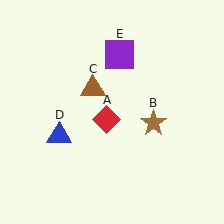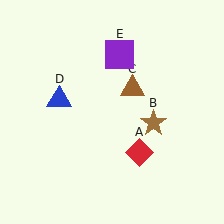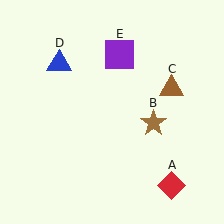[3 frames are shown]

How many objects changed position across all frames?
3 objects changed position: red diamond (object A), brown triangle (object C), blue triangle (object D).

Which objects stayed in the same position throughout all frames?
Brown star (object B) and purple square (object E) remained stationary.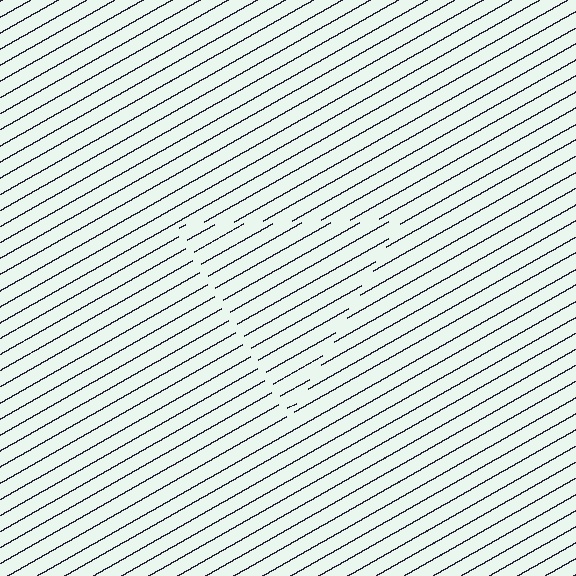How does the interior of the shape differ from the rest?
The interior of the shape contains the same grating, shifted by half a period — the contour is defined by the phase discontinuity where line-ends from the inner and outer gratings abut.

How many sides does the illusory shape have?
3 sides — the line-ends trace a triangle.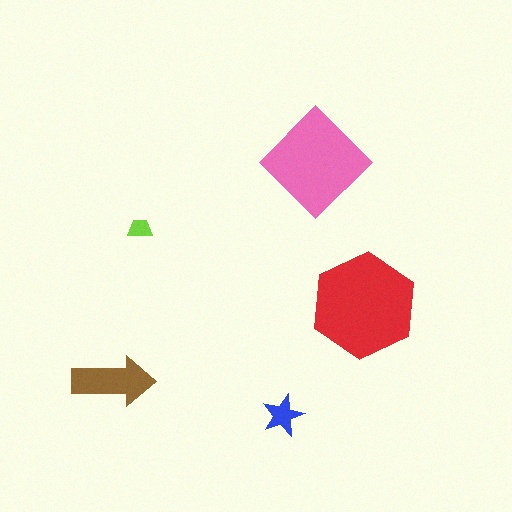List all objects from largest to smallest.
The red hexagon, the pink diamond, the brown arrow, the blue star, the lime trapezoid.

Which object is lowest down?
The blue star is bottommost.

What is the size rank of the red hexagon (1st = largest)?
1st.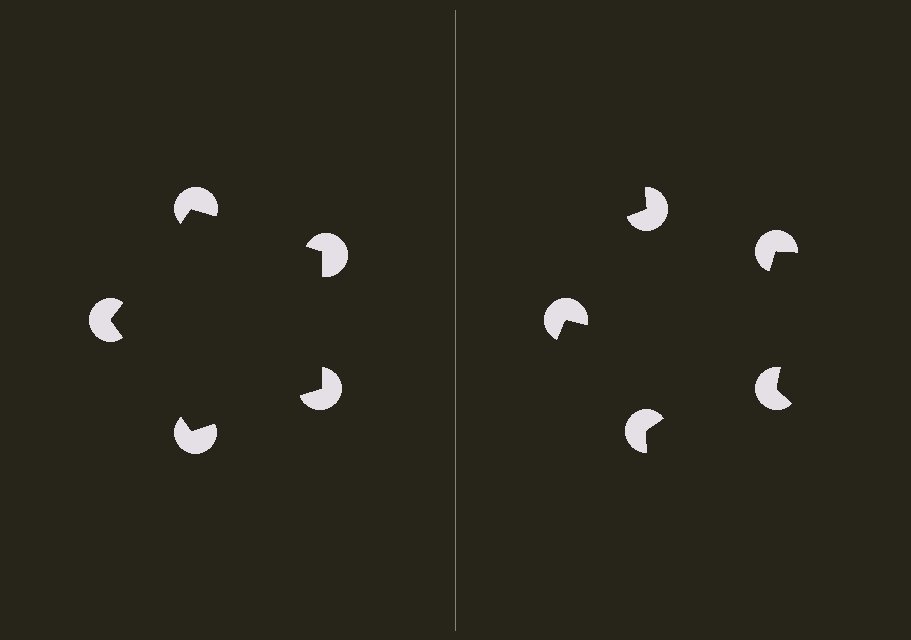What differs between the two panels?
The pac-man discs are positioned identically on both sides; only the wedge orientations differ. On the left they align to a pentagon; on the right they are misaligned.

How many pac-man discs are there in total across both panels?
10 — 5 on each side.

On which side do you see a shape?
An illusory pentagon appears on the left side. On the right side the wedge cuts are rotated, so no coherent shape forms.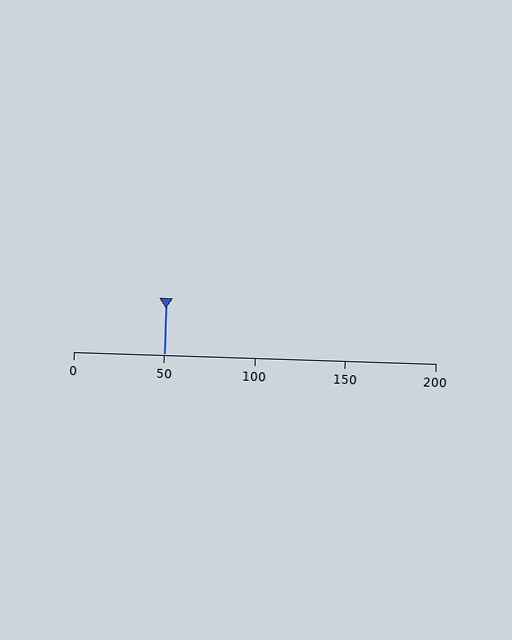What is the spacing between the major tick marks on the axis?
The major ticks are spaced 50 apart.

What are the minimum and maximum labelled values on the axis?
The axis runs from 0 to 200.